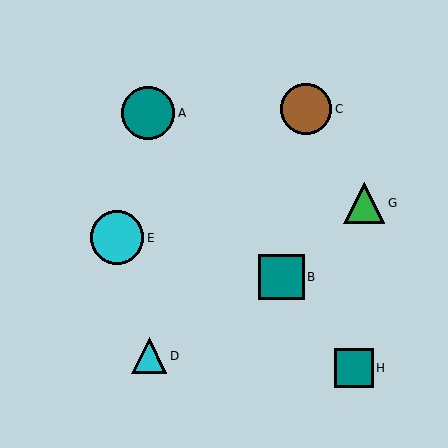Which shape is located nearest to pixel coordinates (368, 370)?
The teal square (labeled H) at (354, 368) is nearest to that location.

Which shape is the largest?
The teal circle (labeled A) is the largest.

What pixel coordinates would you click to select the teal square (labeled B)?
Click at (282, 277) to select the teal square B.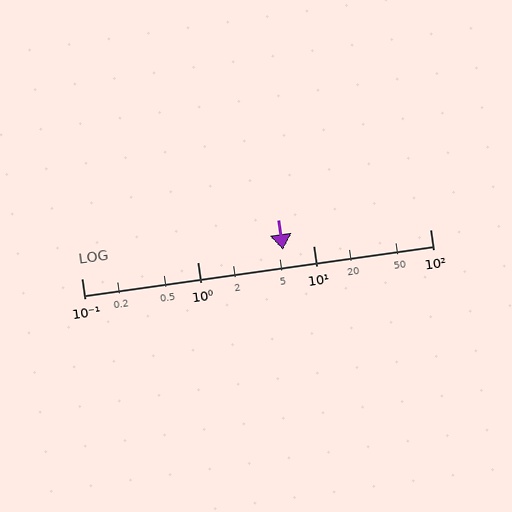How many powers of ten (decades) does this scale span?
The scale spans 3 decades, from 0.1 to 100.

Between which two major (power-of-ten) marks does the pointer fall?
The pointer is between 1 and 10.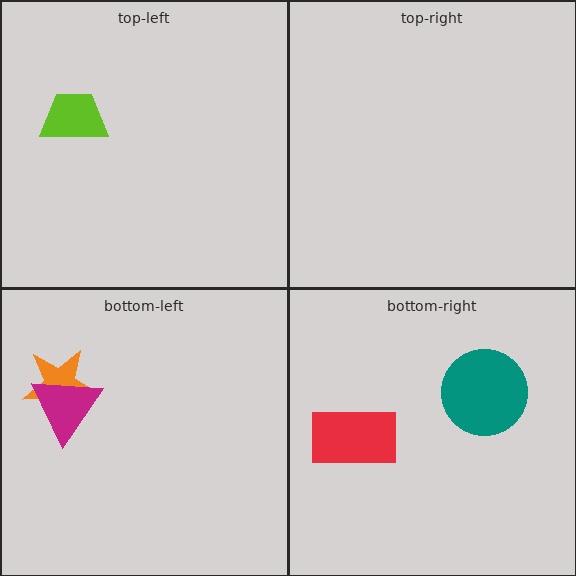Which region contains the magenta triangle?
The bottom-left region.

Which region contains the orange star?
The bottom-left region.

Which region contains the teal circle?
The bottom-right region.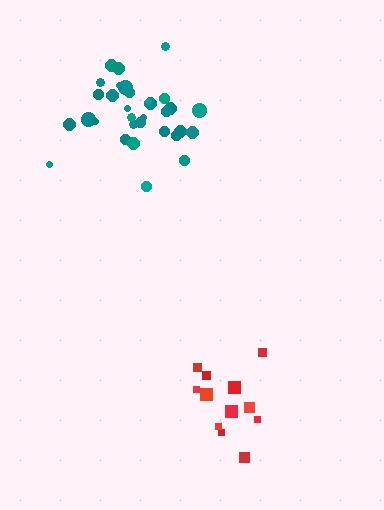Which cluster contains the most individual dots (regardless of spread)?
Teal (32).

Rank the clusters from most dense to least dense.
teal, red.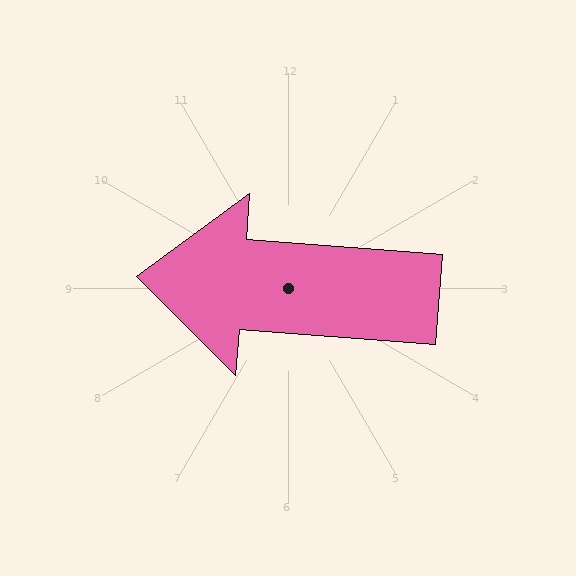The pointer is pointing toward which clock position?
Roughly 9 o'clock.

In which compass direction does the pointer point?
West.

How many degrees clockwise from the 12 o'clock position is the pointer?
Approximately 274 degrees.